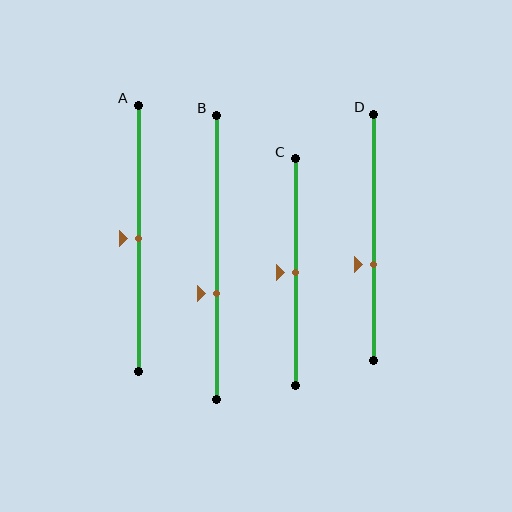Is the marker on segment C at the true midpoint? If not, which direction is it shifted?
Yes, the marker on segment C is at the true midpoint.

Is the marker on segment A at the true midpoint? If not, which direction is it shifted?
Yes, the marker on segment A is at the true midpoint.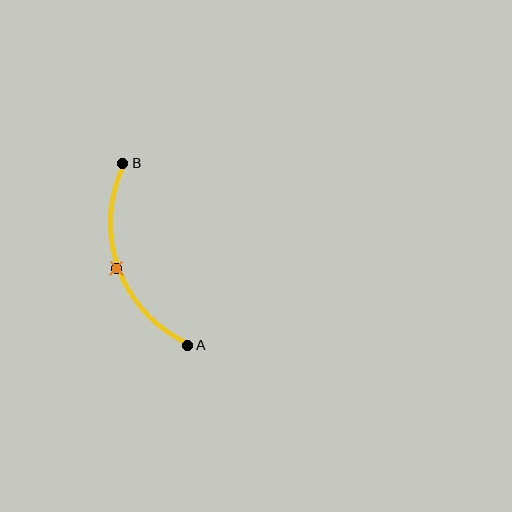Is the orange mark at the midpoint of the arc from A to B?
Yes. The orange mark lies on the arc at equal arc-length from both A and B — it is the arc midpoint.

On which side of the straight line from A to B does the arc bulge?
The arc bulges to the left of the straight line connecting A and B.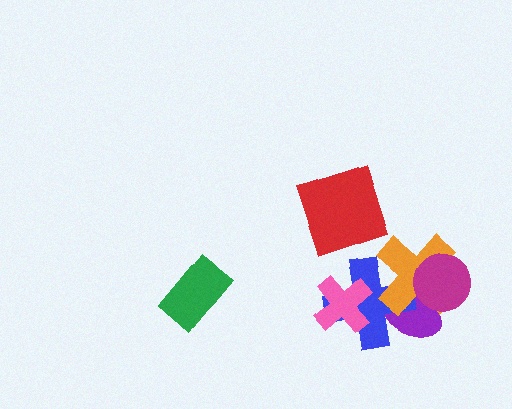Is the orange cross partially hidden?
Yes, it is partially covered by another shape.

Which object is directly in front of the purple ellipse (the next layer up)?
The blue cross is directly in front of the purple ellipse.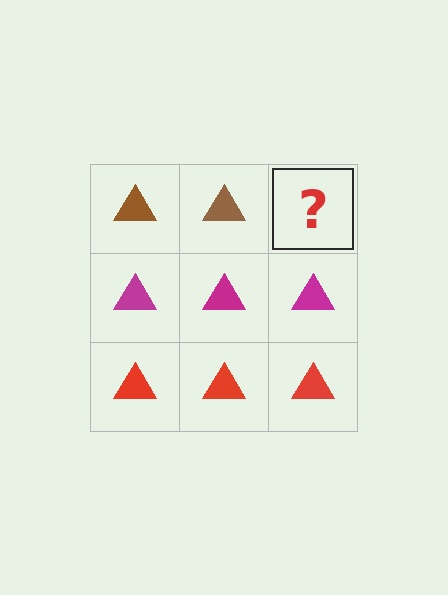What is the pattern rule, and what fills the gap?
The rule is that each row has a consistent color. The gap should be filled with a brown triangle.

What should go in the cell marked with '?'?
The missing cell should contain a brown triangle.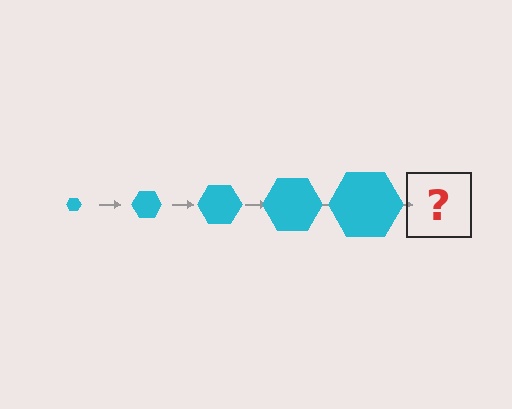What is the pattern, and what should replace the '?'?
The pattern is that the hexagon gets progressively larger each step. The '?' should be a cyan hexagon, larger than the previous one.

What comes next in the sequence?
The next element should be a cyan hexagon, larger than the previous one.